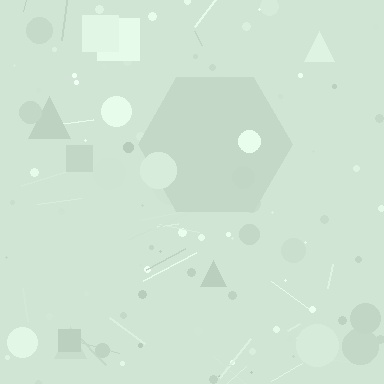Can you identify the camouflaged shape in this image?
The camouflaged shape is a hexagon.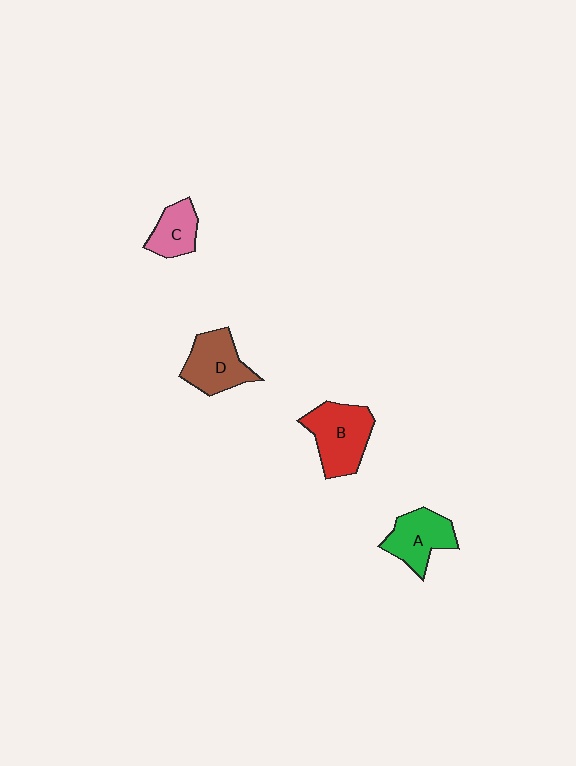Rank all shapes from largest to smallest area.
From largest to smallest: B (red), D (brown), A (green), C (pink).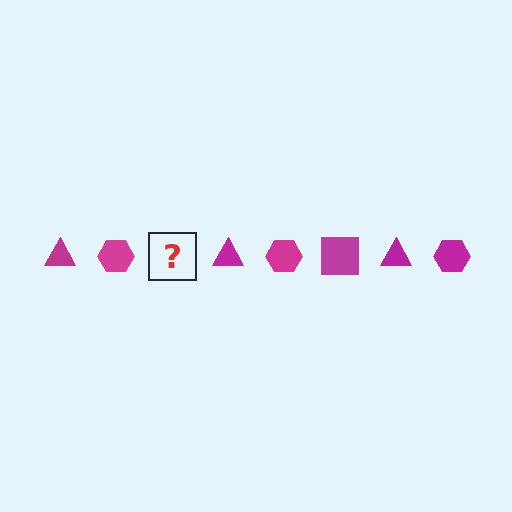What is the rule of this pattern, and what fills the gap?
The rule is that the pattern cycles through triangle, hexagon, square shapes in magenta. The gap should be filled with a magenta square.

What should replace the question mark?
The question mark should be replaced with a magenta square.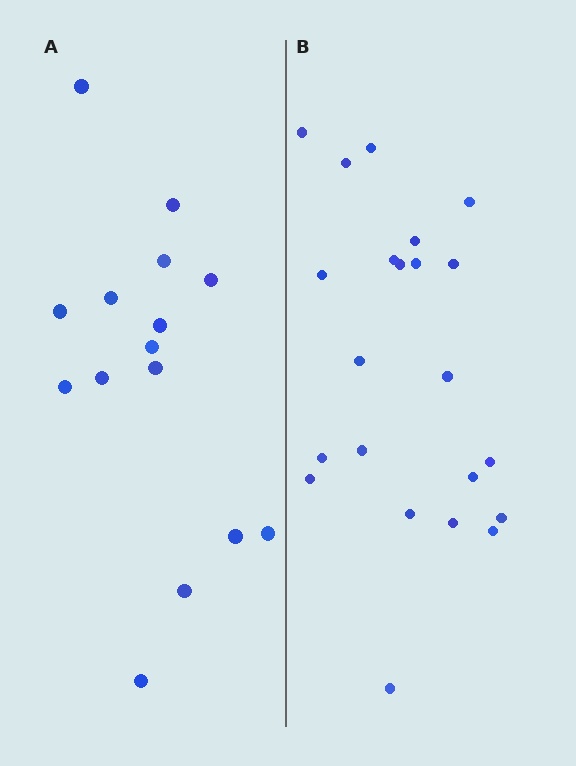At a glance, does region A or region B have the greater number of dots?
Region B (the right region) has more dots.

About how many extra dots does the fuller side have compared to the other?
Region B has roughly 8 or so more dots than region A.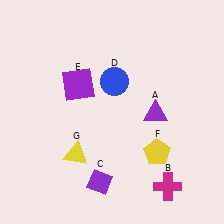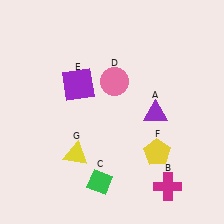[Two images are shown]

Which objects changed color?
C changed from purple to green. D changed from blue to pink.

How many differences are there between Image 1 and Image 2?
There are 2 differences between the two images.